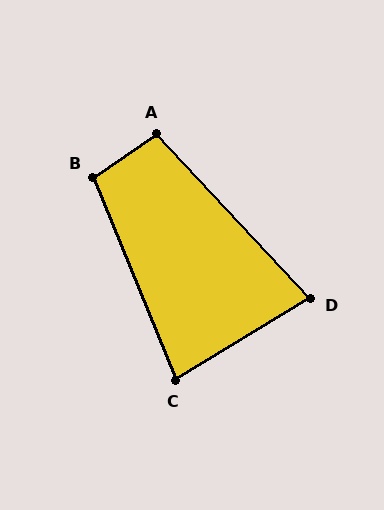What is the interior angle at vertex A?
Approximately 99 degrees (obtuse).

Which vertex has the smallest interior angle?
D, at approximately 78 degrees.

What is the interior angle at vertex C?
Approximately 81 degrees (acute).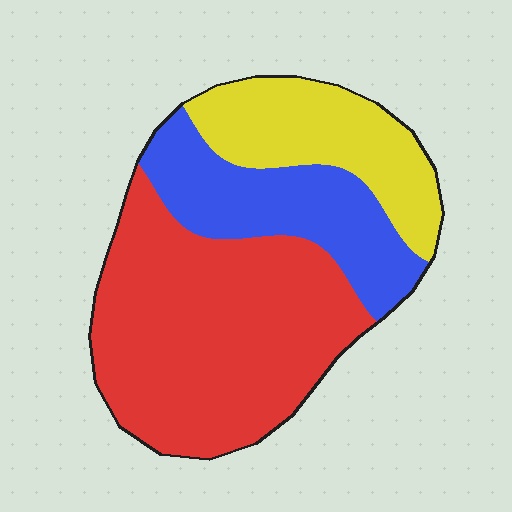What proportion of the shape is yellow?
Yellow covers roughly 25% of the shape.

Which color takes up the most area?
Red, at roughly 55%.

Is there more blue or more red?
Red.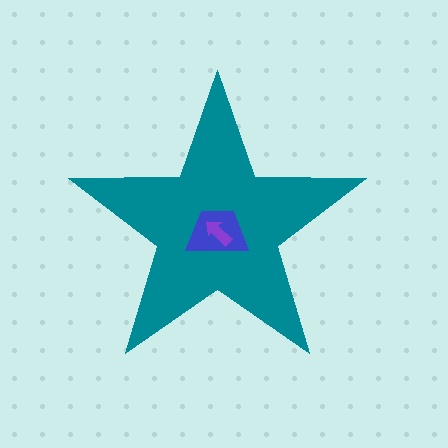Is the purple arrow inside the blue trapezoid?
Yes.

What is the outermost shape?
The teal star.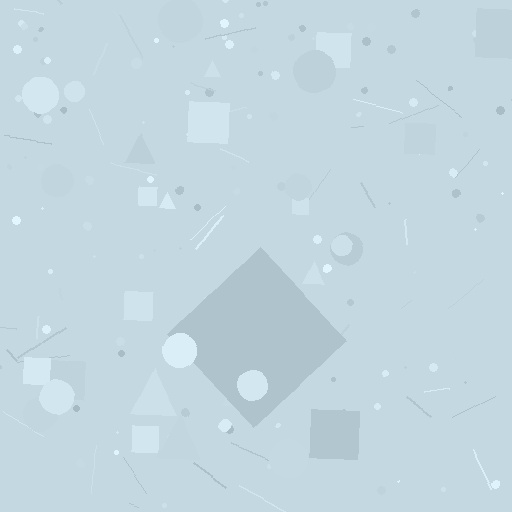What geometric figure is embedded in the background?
A diamond is embedded in the background.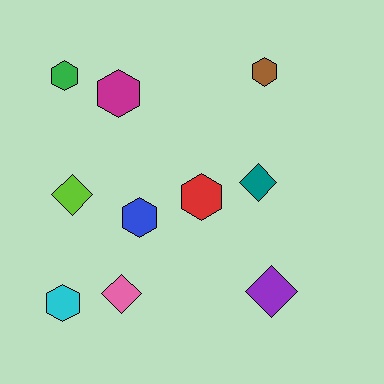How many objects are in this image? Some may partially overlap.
There are 10 objects.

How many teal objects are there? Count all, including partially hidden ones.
There is 1 teal object.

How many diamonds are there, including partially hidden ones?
There are 4 diamonds.